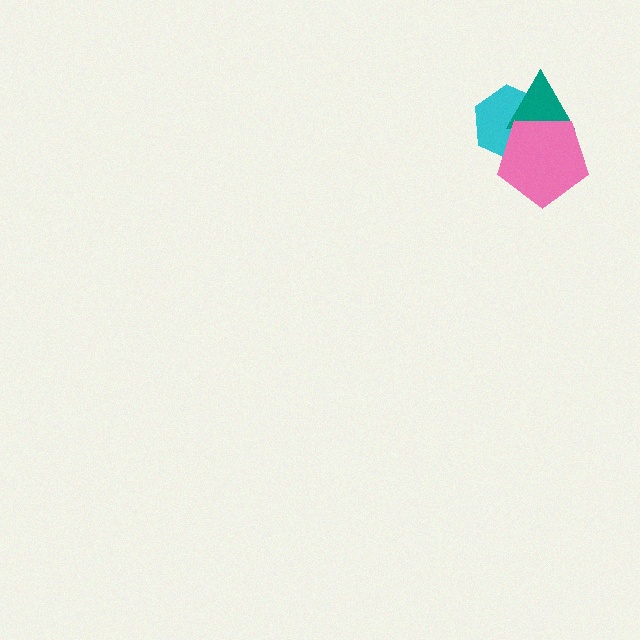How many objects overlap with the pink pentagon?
2 objects overlap with the pink pentagon.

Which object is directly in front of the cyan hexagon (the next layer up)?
The teal triangle is directly in front of the cyan hexagon.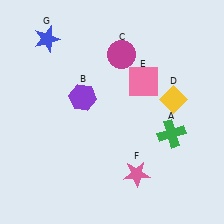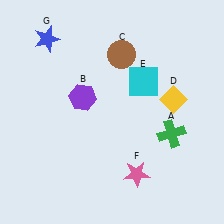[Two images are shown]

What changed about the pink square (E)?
In Image 1, E is pink. In Image 2, it changed to cyan.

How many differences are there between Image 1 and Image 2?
There are 2 differences between the two images.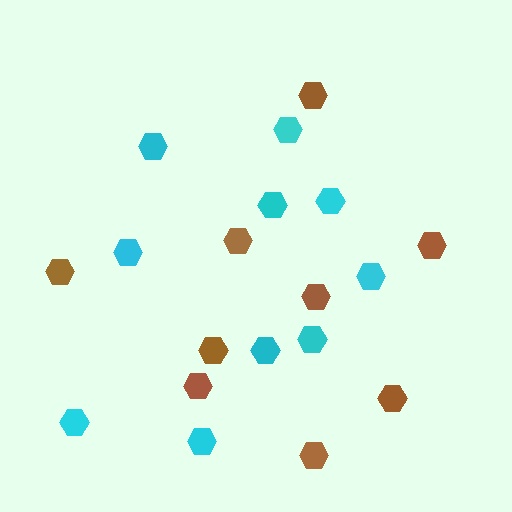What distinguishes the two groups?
There are 2 groups: one group of cyan hexagons (10) and one group of brown hexagons (9).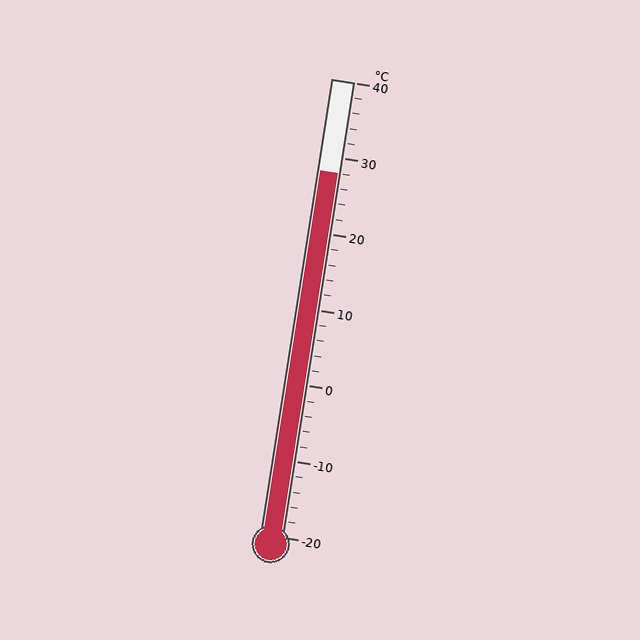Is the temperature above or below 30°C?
The temperature is below 30°C.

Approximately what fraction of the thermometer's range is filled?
The thermometer is filled to approximately 80% of its range.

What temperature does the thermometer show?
The thermometer shows approximately 28°C.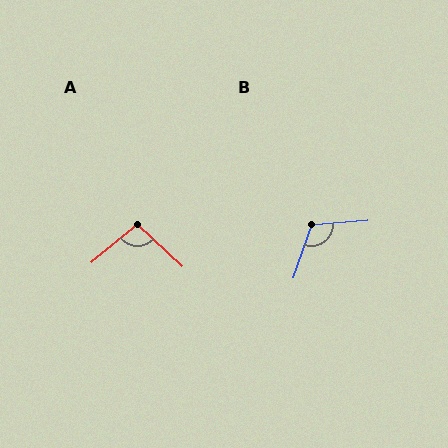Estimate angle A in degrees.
Approximately 97 degrees.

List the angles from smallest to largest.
A (97°), B (113°).